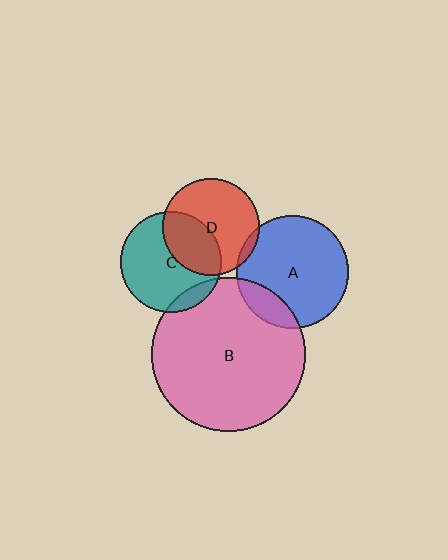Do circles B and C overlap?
Yes.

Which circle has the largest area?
Circle B (pink).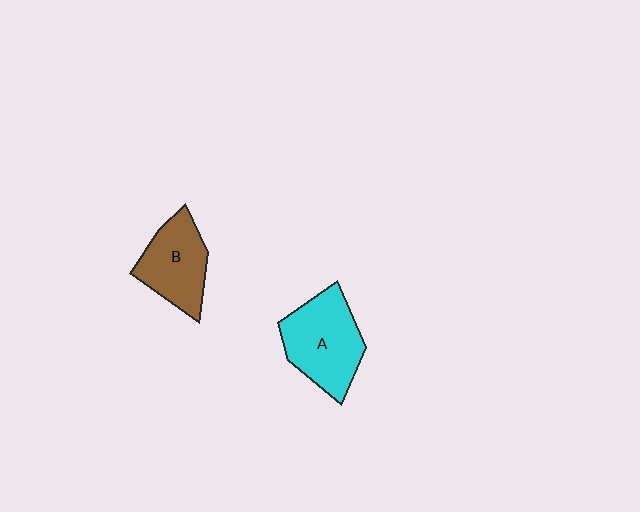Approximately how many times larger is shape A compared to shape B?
Approximately 1.2 times.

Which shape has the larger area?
Shape A (cyan).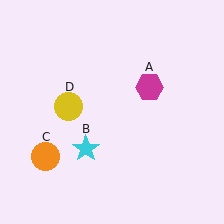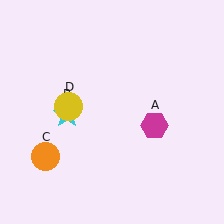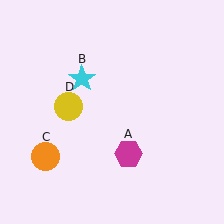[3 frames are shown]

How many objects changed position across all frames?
2 objects changed position: magenta hexagon (object A), cyan star (object B).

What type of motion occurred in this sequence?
The magenta hexagon (object A), cyan star (object B) rotated clockwise around the center of the scene.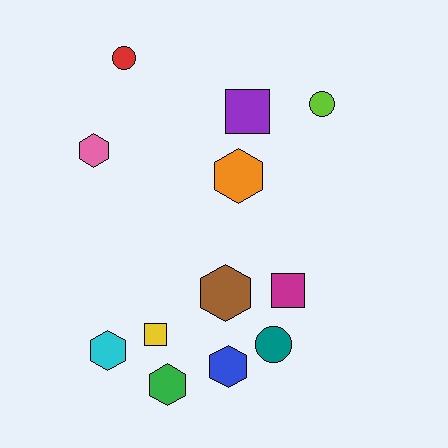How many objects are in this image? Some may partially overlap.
There are 12 objects.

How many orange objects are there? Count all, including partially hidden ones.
There is 1 orange object.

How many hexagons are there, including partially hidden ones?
There are 6 hexagons.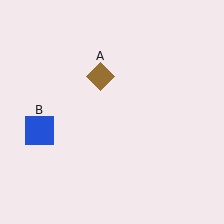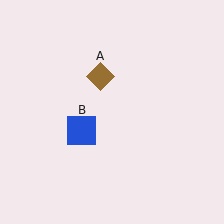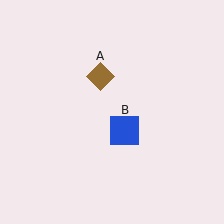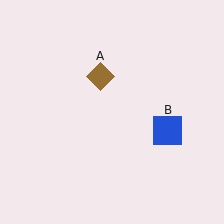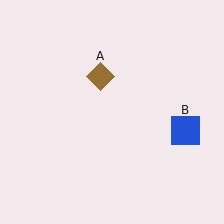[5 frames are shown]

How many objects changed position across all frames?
1 object changed position: blue square (object B).